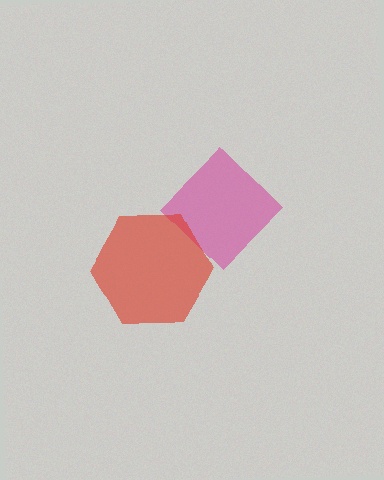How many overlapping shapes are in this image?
There are 2 overlapping shapes in the image.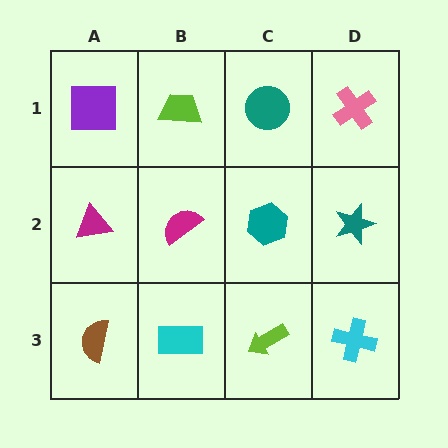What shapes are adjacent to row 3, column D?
A teal star (row 2, column D), a lime arrow (row 3, column C).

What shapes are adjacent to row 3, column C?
A teal hexagon (row 2, column C), a cyan rectangle (row 3, column B), a cyan cross (row 3, column D).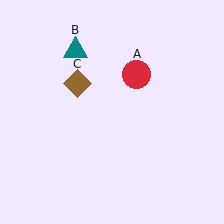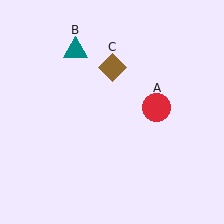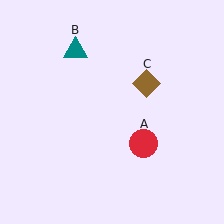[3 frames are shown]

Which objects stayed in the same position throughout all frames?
Teal triangle (object B) remained stationary.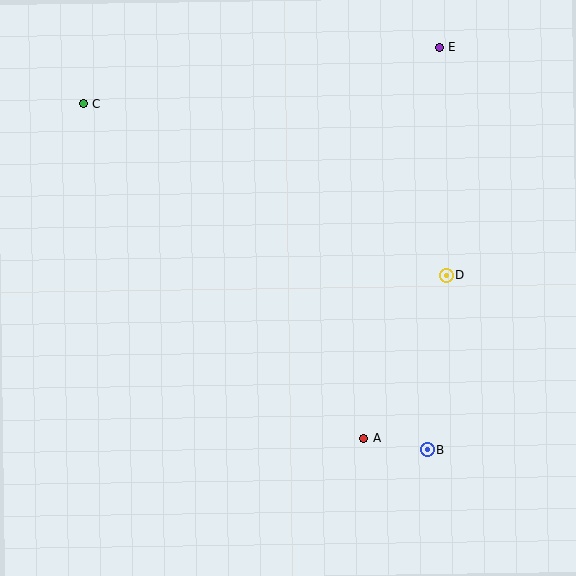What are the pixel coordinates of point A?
Point A is at (364, 438).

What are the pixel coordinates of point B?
Point B is at (427, 450).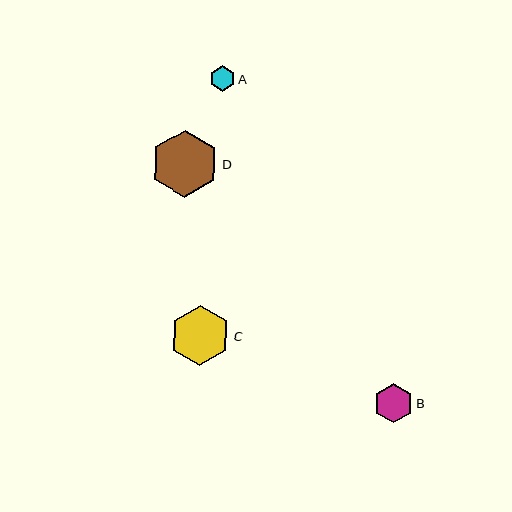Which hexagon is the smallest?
Hexagon A is the smallest with a size of approximately 26 pixels.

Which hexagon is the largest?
Hexagon D is the largest with a size of approximately 68 pixels.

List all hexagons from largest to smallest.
From largest to smallest: D, C, B, A.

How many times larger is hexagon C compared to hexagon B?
Hexagon C is approximately 1.6 times the size of hexagon B.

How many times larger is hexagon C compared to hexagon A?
Hexagon C is approximately 2.4 times the size of hexagon A.